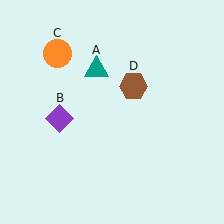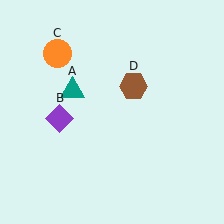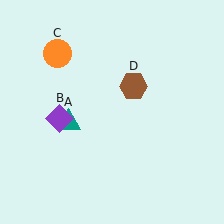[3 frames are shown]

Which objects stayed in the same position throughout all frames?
Purple diamond (object B) and orange circle (object C) and brown hexagon (object D) remained stationary.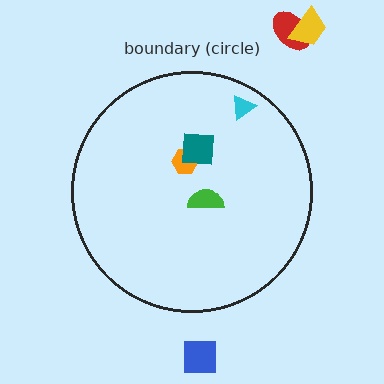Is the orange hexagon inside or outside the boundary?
Inside.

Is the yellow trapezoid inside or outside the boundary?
Outside.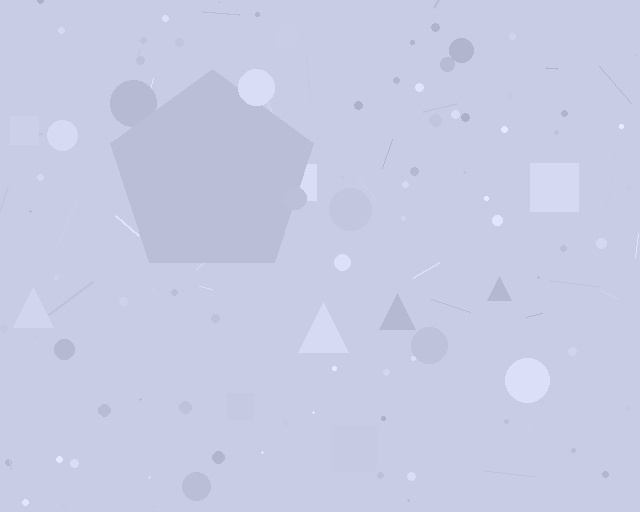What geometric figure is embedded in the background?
A pentagon is embedded in the background.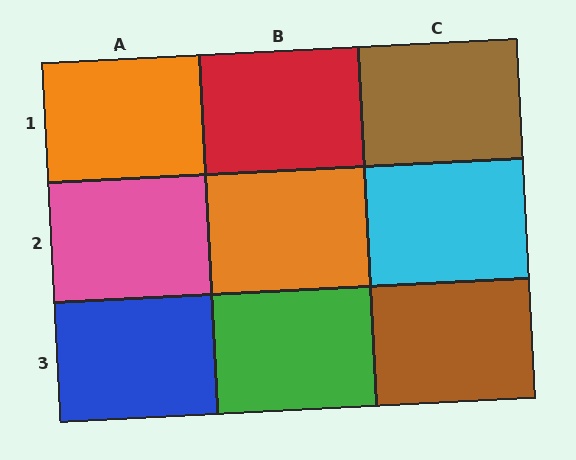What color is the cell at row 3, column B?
Green.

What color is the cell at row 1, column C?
Brown.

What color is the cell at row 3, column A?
Blue.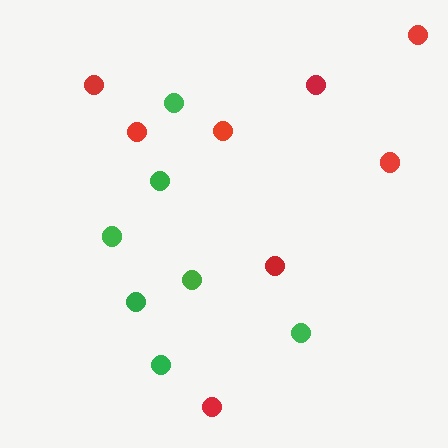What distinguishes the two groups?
There are 2 groups: one group of red circles (8) and one group of green circles (7).